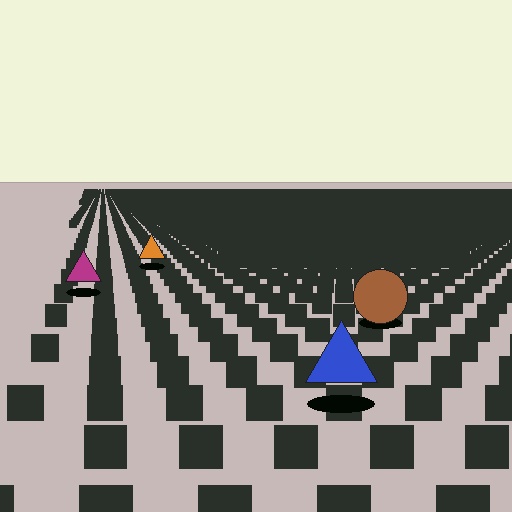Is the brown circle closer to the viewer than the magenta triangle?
Yes. The brown circle is closer — you can tell from the texture gradient: the ground texture is coarser near it.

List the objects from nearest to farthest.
From nearest to farthest: the blue triangle, the brown circle, the magenta triangle, the orange triangle.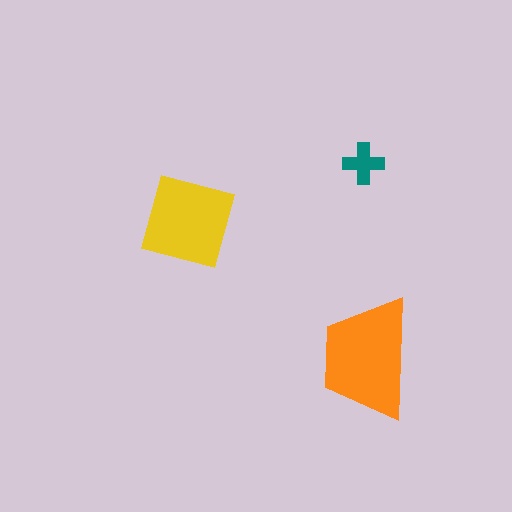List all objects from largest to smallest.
The orange trapezoid, the yellow diamond, the teal cross.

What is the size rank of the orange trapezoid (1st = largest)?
1st.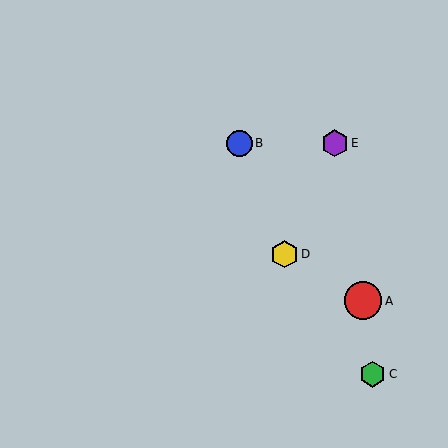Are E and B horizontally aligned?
Yes, both are at y≈143.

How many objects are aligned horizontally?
2 objects (B, E) are aligned horizontally.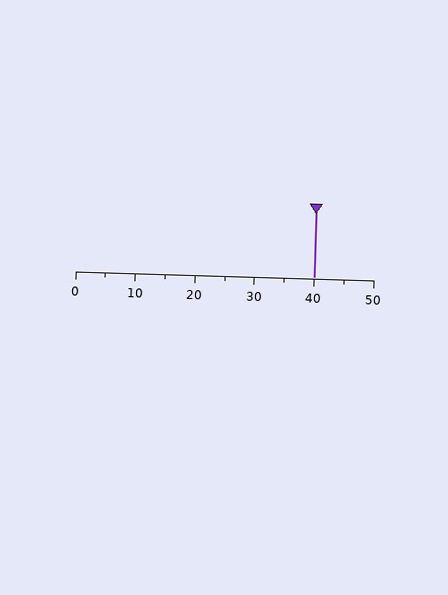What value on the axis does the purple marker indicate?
The marker indicates approximately 40.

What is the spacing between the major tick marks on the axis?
The major ticks are spaced 10 apart.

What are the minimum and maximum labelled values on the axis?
The axis runs from 0 to 50.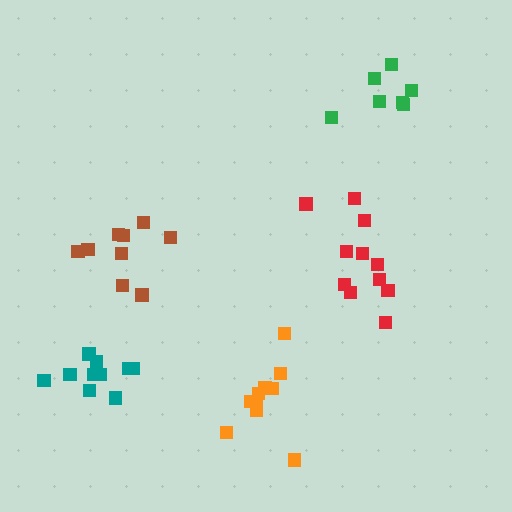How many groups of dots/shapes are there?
There are 5 groups.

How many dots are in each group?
Group 1: 9 dots, Group 2: 10 dots, Group 3: 11 dots, Group 4: 10 dots, Group 5: 7 dots (47 total).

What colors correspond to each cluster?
The clusters are colored: brown, orange, red, teal, green.